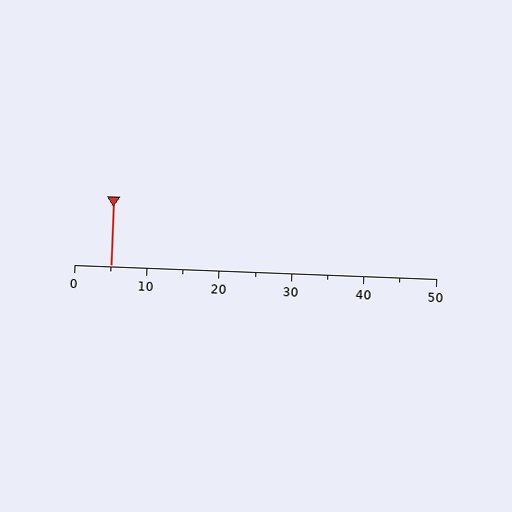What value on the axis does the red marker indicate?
The marker indicates approximately 5.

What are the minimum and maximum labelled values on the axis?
The axis runs from 0 to 50.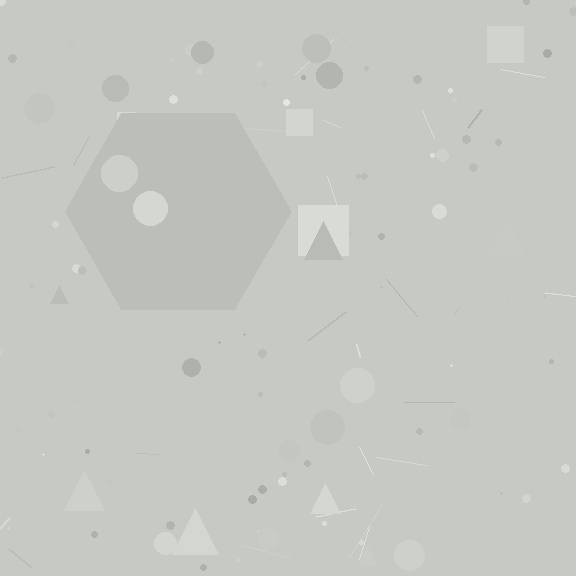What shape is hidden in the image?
A hexagon is hidden in the image.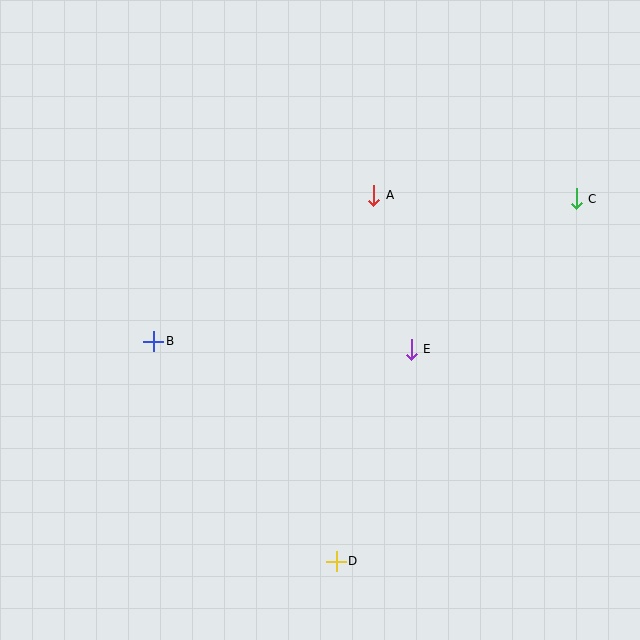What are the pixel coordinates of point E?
Point E is at (411, 349).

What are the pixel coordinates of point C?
Point C is at (576, 199).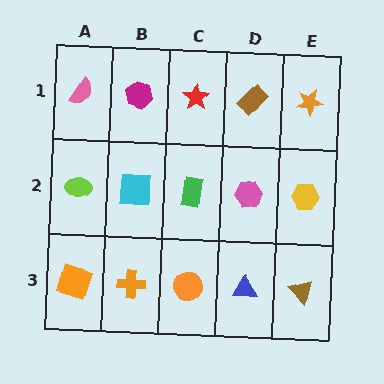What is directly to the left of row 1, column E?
A brown rectangle.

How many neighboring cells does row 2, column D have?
4.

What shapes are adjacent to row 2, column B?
A magenta hexagon (row 1, column B), an orange cross (row 3, column B), a lime ellipse (row 2, column A), a green rectangle (row 2, column C).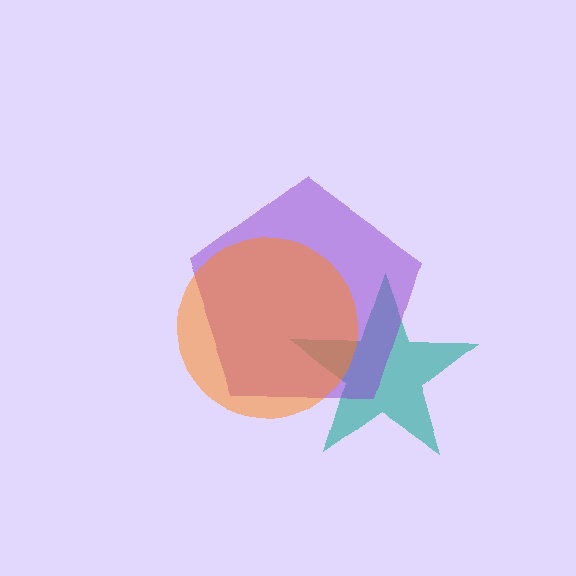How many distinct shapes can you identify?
There are 3 distinct shapes: a teal star, a purple pentagon, an orange circle.